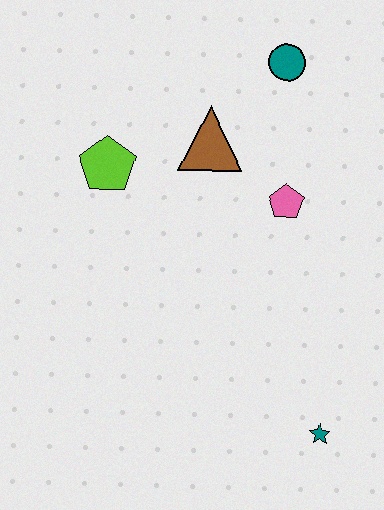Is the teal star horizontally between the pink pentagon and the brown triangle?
No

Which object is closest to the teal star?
The pink pentagon is closest to the teal star.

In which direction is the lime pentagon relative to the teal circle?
The lime pentagon is to the left of the teal circle.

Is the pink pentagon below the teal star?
No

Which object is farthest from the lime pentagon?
The teal star is farthest from the lime pentagon.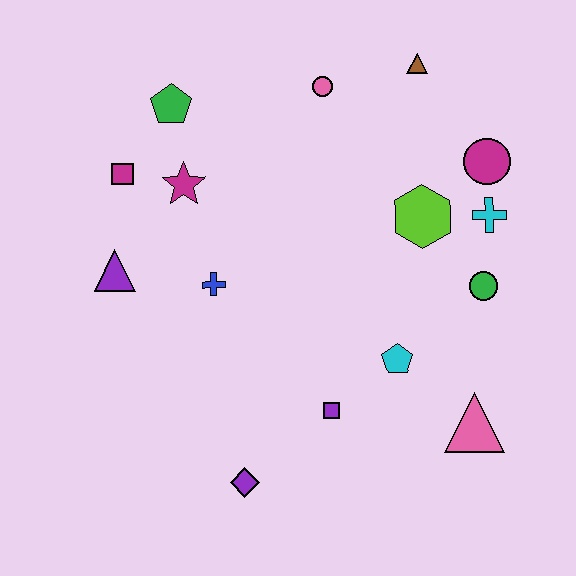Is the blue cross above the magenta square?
No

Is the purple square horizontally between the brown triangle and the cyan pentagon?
No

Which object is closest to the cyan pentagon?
The purple square is closest to the cyan pentagon.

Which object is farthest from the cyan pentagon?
The green pentagon is farthest from the cyan pentagon.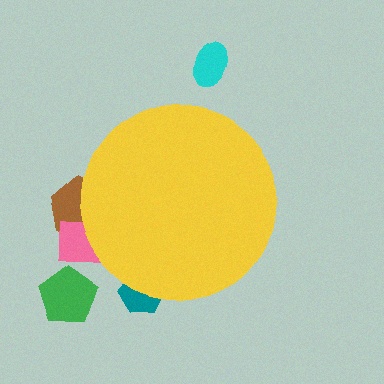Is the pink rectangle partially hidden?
Yes, the pink rectangle is partially hidden behind the yellow circle.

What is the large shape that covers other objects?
A yellow circle.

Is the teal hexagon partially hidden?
Yes, the teal hexagon is partially hidden behind the yellow circle.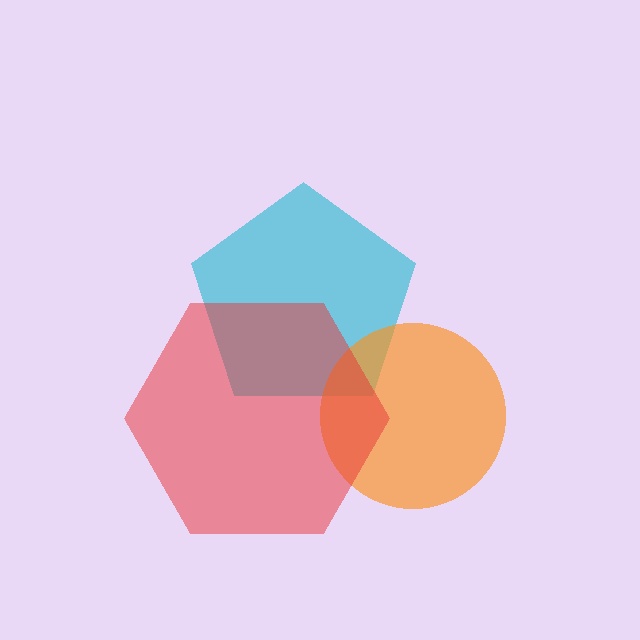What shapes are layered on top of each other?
The layered shapes are: a cyan pentagon, an orange circle, a red hexagon.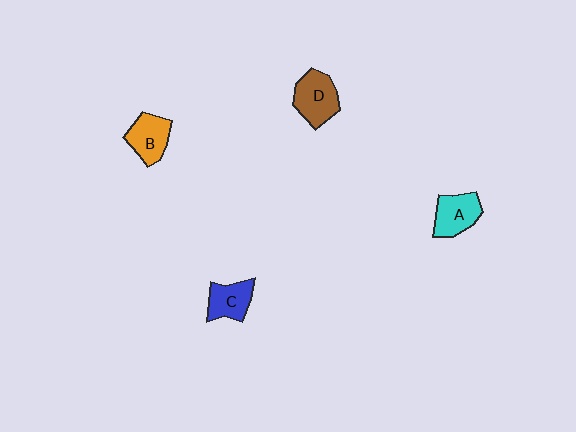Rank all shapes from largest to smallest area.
From largest to smallest: D (brown), A (cyan), B (orange), C (blue).